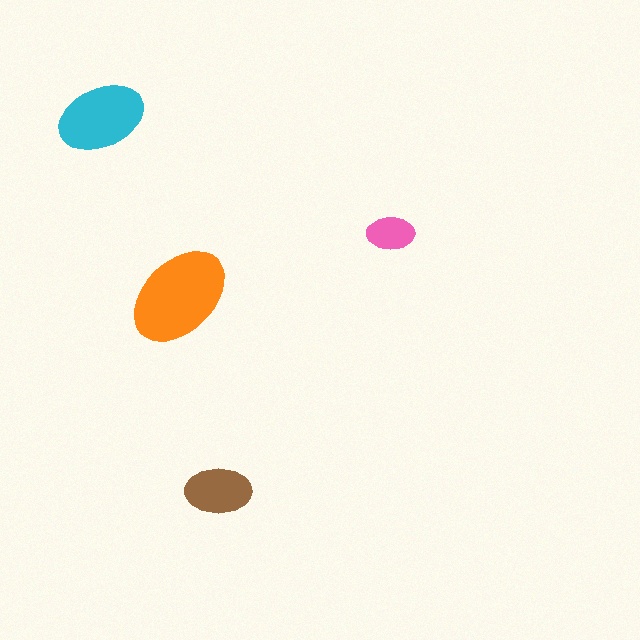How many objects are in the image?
There are 4 objects in the image.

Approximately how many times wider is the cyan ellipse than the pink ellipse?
About 2 times wider.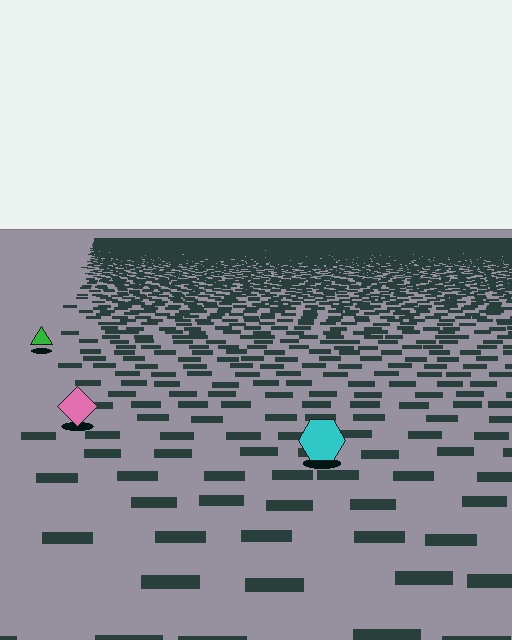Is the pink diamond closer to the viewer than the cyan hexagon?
No. The cyan hexagon is closer — you can tell from the texture gradient: the ground texture is coarser near it.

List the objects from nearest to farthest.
From nearest to farthest: the cyan hexagon, the pink diamond, the green triangle.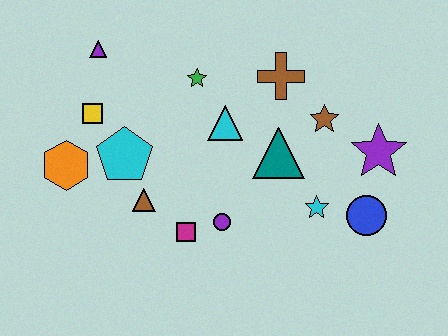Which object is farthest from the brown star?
The orange hexagon is farthest from the brown star.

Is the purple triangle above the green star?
Yes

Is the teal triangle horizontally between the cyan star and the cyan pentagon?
Yes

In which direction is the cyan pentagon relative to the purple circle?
The cyan pentagon is to the left of the purple circle.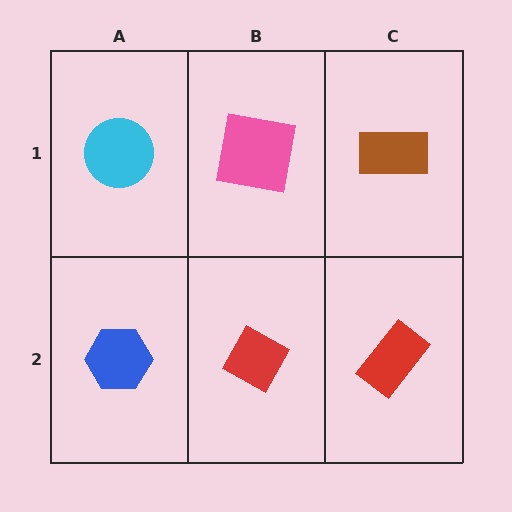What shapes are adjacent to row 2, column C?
A brown rectangle (row 1, column C), a red diamond (row 2, column B).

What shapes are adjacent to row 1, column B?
A red diamond (row 2, column B), a cyan circle (row 1, column A), a brown rectangle (row 1, column C).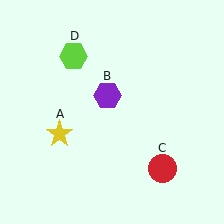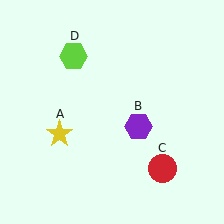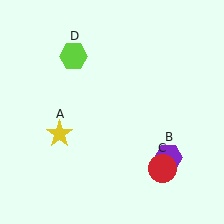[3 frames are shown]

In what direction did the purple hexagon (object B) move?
The purple hexagon (object B) moved down and to the right.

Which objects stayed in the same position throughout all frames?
Yellow star (object A) and red circle (object C) and lime hexagon (object D) remained stationary.